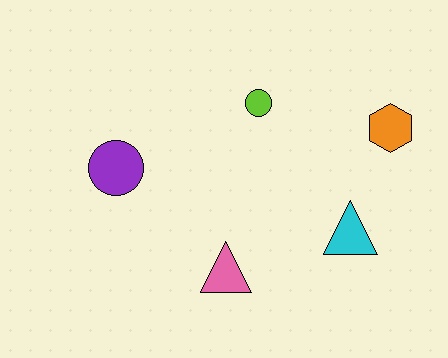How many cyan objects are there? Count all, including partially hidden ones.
There is 1 cyan object.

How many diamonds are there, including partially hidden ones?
There are no diamonds.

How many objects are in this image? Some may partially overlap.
There are 5 objects.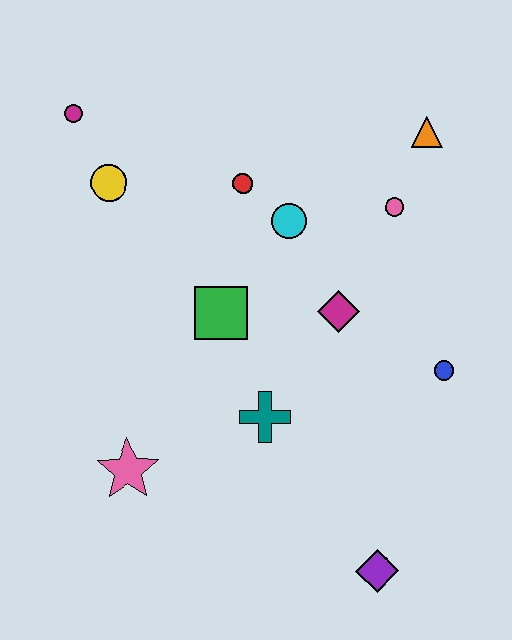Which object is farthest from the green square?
The purple diamond is farthest from the green square.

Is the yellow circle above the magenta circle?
No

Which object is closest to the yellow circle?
The magenta circle is closest to the yellow circle.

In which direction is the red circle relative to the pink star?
The red circle is above the pink star.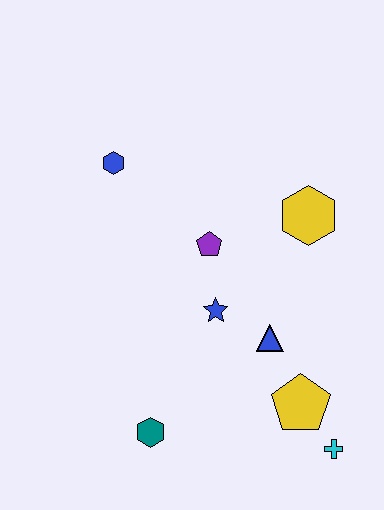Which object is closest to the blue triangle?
The blue star is closest to the blue triangle.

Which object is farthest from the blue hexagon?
The cyan cross is farthest from the blue hexagon.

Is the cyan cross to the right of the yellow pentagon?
Yes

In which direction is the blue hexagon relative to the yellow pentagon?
The blue hexagon is above the yellow pentagon.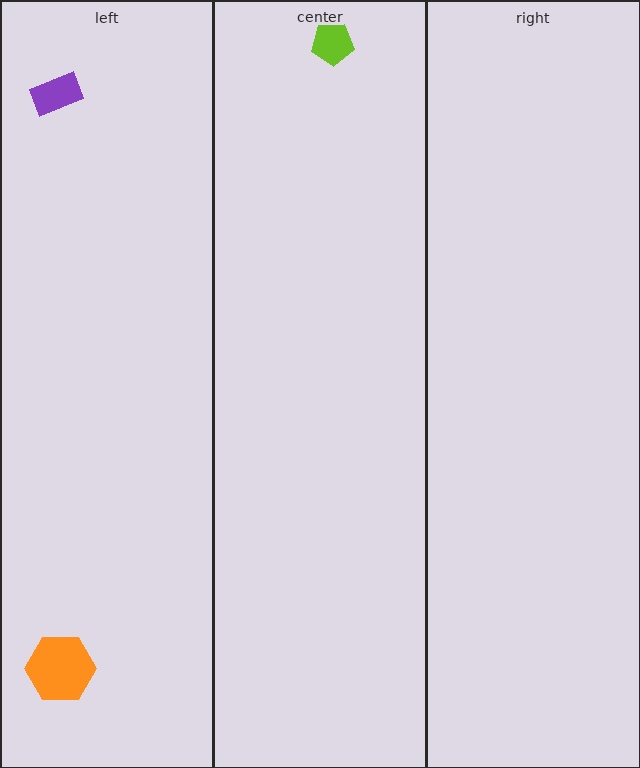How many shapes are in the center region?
1.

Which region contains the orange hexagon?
The left region.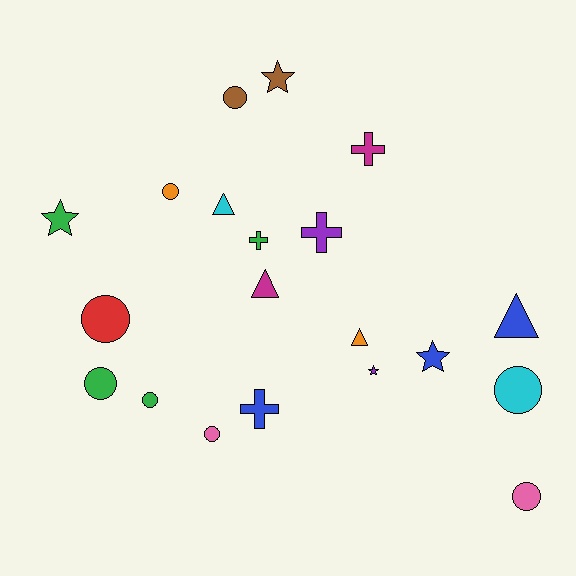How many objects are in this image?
There are 20 objects.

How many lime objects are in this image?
There are no lime objects.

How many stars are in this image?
There are 4 stars.